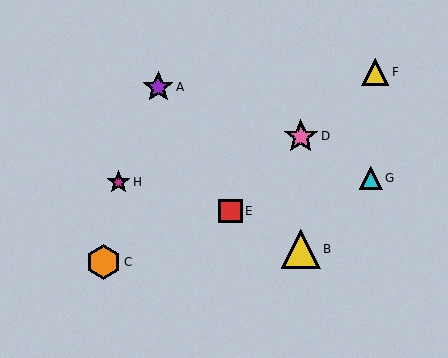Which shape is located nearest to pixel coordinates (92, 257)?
The orange hexagon (labeled C) at (104, 262) is nearest to that location.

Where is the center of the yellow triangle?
The center of the yellow triangle is at (375, 72).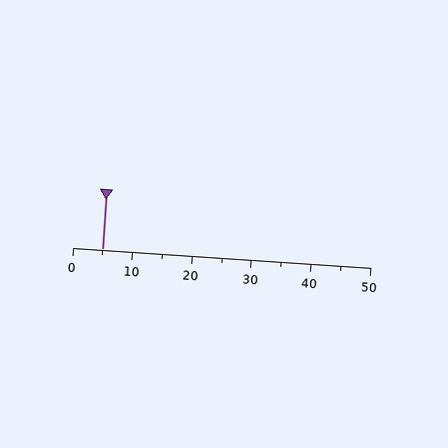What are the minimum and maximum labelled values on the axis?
The axis runs from 0 to 50.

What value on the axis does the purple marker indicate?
The marker indicates approximately 5.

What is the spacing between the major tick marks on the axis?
The major ticks are spaced 10 apart.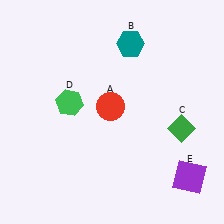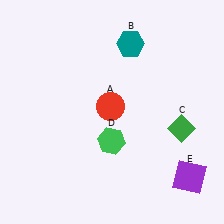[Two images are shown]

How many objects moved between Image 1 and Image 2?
1 object moved between the two images.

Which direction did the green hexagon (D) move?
The green hexagon (D) moved right.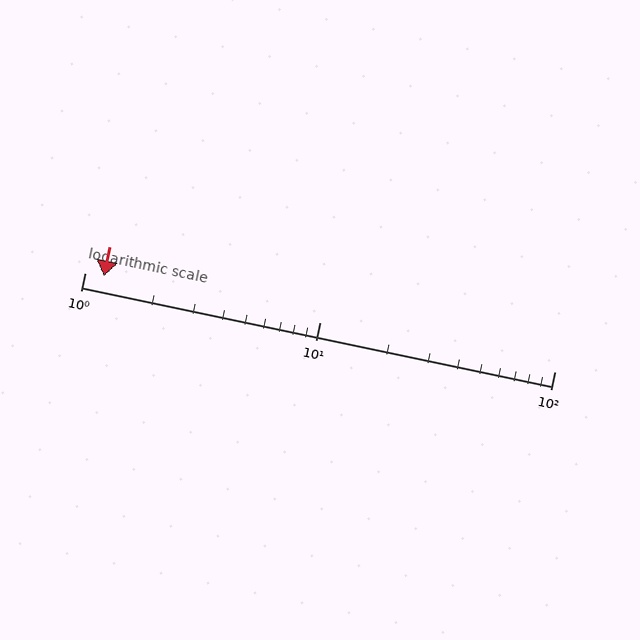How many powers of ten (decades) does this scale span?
The scale spans 2 decades, from 1 to 100.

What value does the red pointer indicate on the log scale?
The pointer indicates approximately 1.2.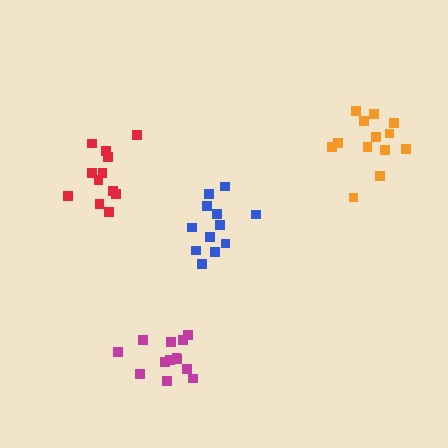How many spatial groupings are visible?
There are 4 spatial groupings.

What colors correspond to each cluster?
The clusters are colored: orange, magenta, blue, red.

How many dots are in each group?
Group 1: 13 dots, Group 2: 13 dots, Group 3: 12 dots, Group 4: 12 dots (50 total).